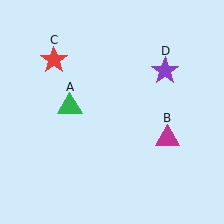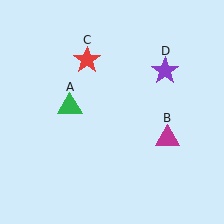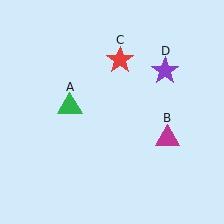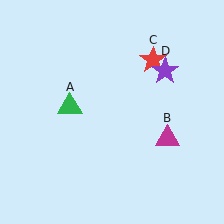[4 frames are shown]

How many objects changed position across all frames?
1 object changed position: red star (object C).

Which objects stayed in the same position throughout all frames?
Green triangle (object A) and magenta triangle (object B) and purple star (object D) remained stationary.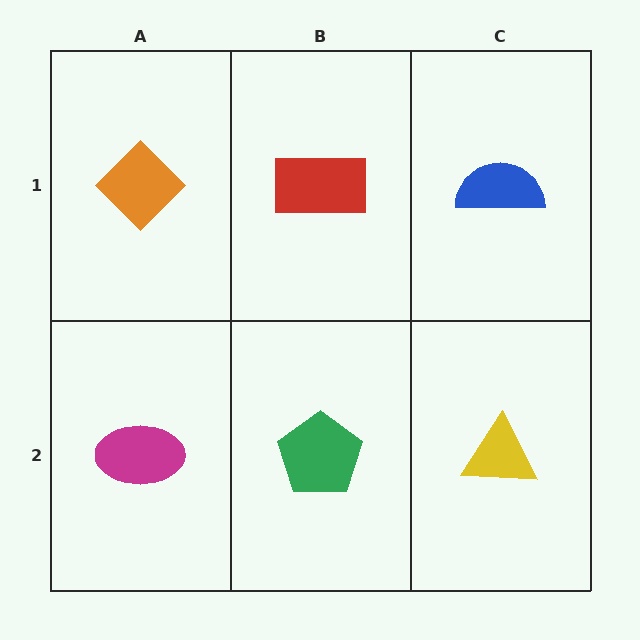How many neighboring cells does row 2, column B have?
3.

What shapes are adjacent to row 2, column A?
An orange diamond (row 1, column A), a green pentagon (row 2, column B).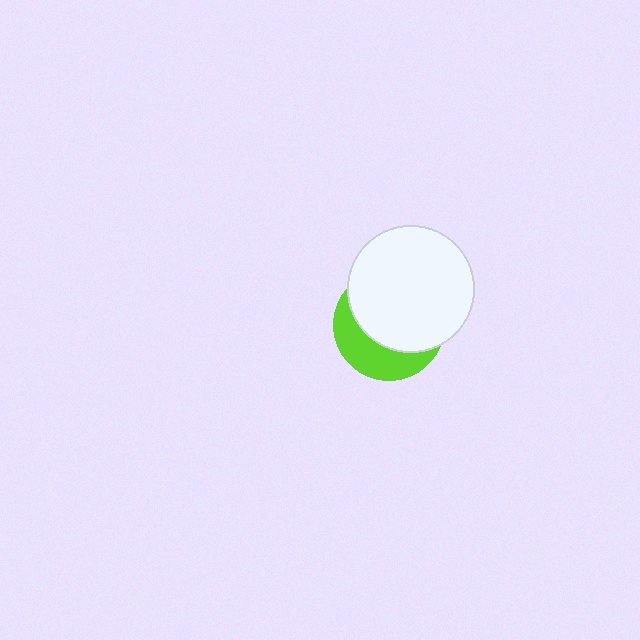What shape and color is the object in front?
The object in front is a white circle.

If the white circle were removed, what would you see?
You would see the complete lime circle.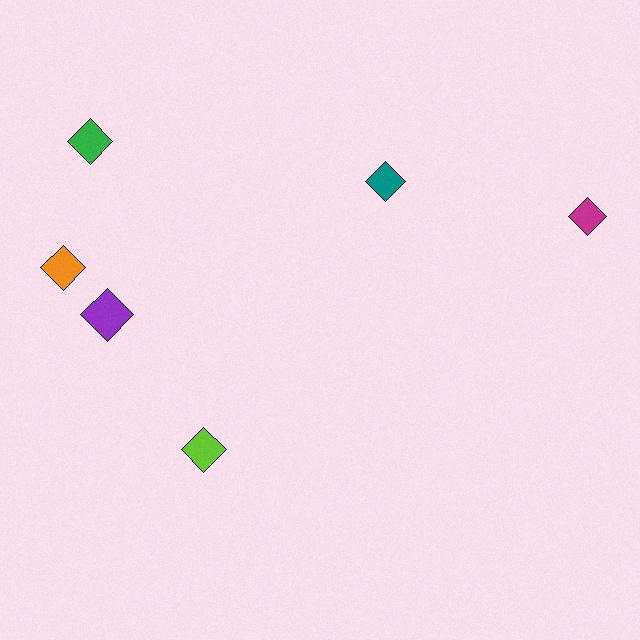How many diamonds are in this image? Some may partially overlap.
There are 6 diamonds.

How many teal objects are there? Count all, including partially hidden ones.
There is 1 teal object.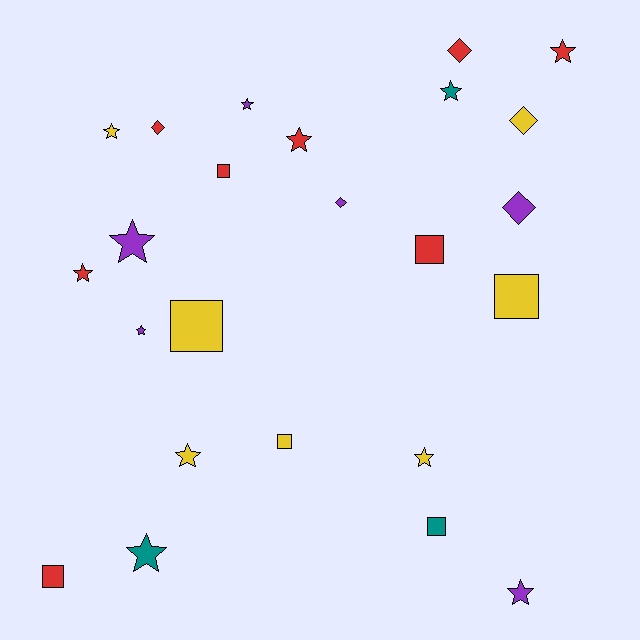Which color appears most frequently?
Red, with 8 objects.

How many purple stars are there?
There are 4 purple stars.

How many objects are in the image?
There are 24 objects.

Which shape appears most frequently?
Star, with 12 objects.